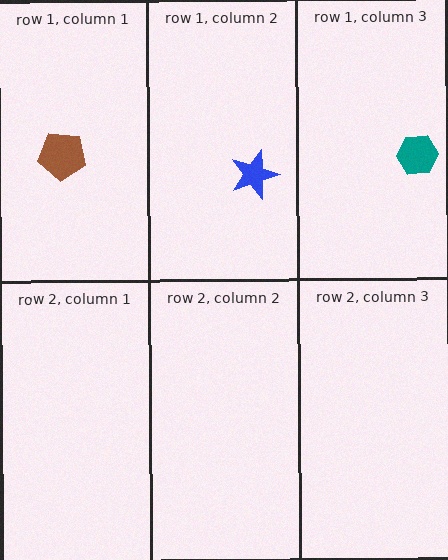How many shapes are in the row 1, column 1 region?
1.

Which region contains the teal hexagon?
The row 1, column 3 region.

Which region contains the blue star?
The row 1, column 2 region.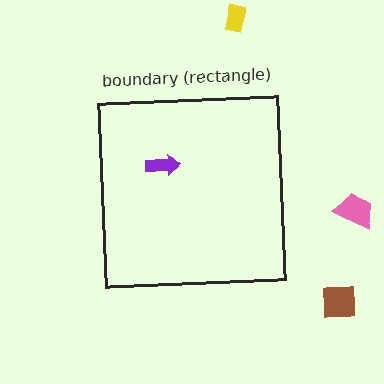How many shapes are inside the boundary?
1 inside, 3 outside.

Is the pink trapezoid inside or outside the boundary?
Outside.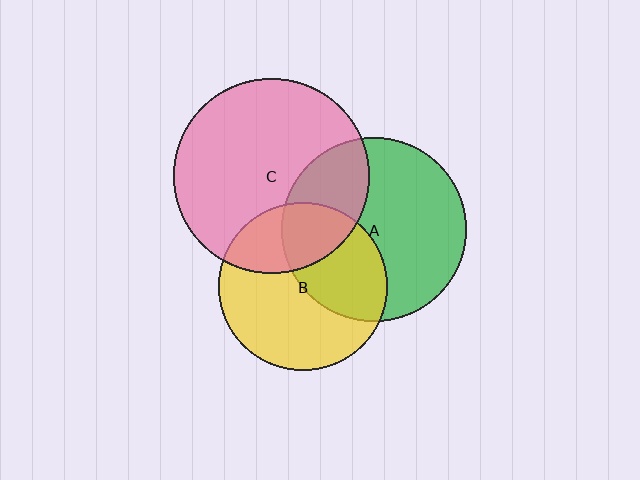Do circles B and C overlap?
Yes.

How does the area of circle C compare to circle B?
Approximately 1.3 times.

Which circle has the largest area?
Circle C (pink).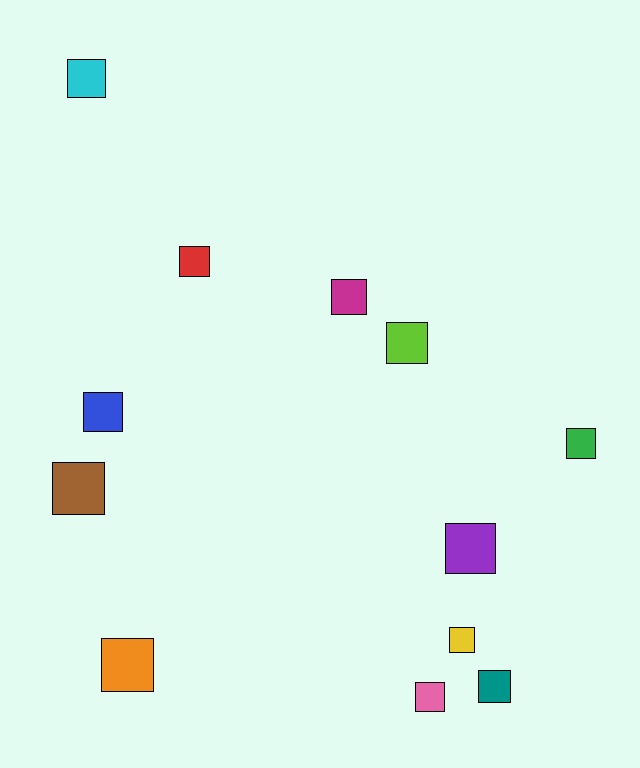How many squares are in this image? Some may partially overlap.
There are 12 squares.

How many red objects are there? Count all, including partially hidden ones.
There is 1 red object.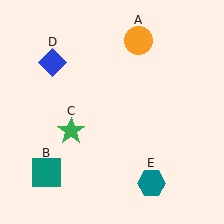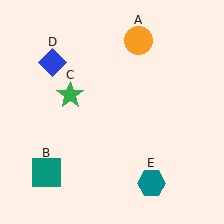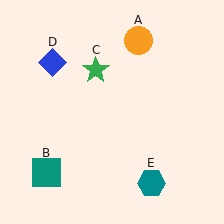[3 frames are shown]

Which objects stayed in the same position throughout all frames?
Orange circle (object A) and teal square (object B) and blue diamond (object D) and teal hexagon (object E) remained stationary.